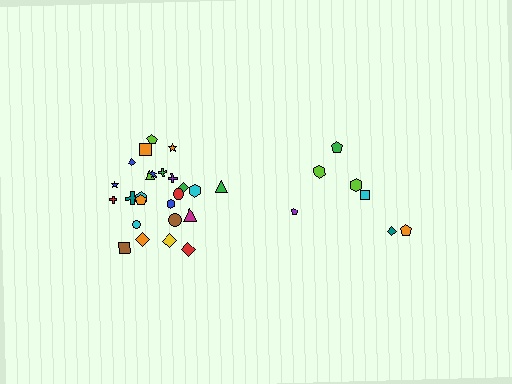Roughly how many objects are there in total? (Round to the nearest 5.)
Roughly 30 objects in total.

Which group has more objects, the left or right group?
The left group.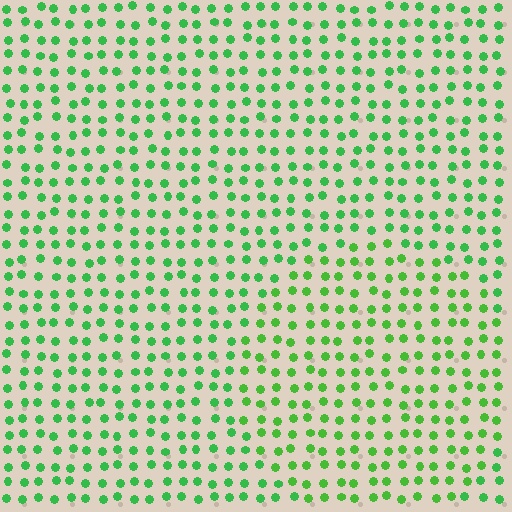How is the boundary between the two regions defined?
The boundary is defined purely by a slight shift in hue (about 18 degrees). Spacing, size, and orientation are identical on both sides.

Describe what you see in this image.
The image is filled with small green elements in a uniform arrangement. A circle-shaped region is visible where the elements are tinted to a slightly different hue, forming a subtle color boundary.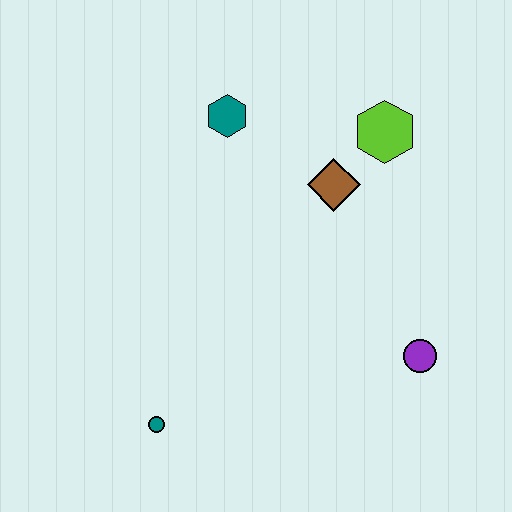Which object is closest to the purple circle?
The brown diamond is closest to the purple circle.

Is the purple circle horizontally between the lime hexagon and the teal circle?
No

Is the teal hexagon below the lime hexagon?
No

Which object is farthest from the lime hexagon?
The teal circle is farthest from the lime hexagon.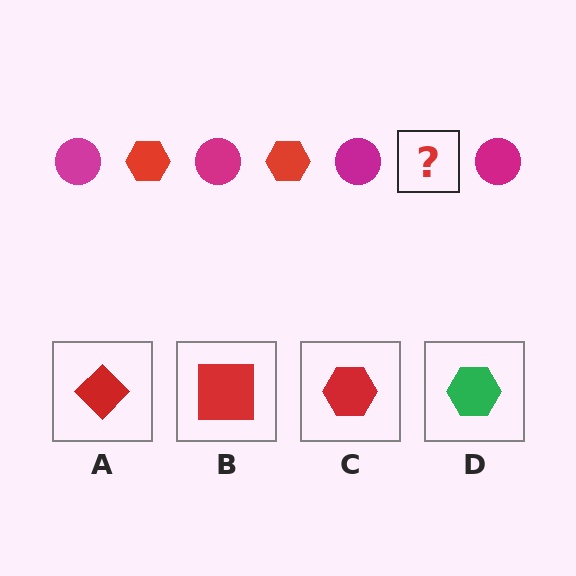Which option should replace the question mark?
Option C.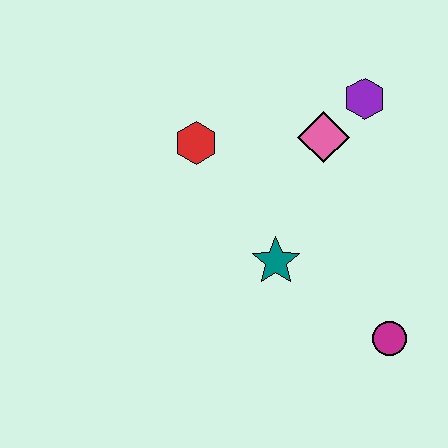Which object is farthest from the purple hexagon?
The magenta circle is farthest from the purple hexagon.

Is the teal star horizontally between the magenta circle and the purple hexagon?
No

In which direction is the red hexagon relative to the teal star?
The red hexagon is above the teal star.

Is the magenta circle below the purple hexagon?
Yes